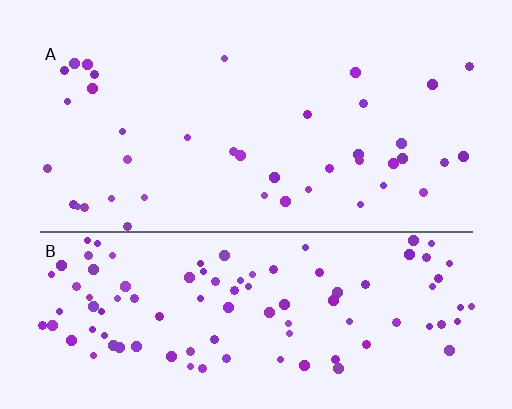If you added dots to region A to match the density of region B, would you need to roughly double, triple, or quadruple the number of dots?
Approximately triple.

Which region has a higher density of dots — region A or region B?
B (the bottom).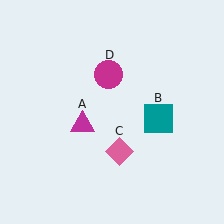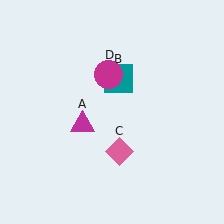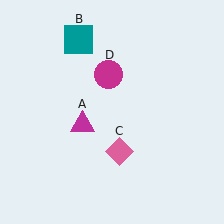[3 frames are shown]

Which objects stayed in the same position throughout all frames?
Magenta triangle (object A) and pink diamond (object C) and magenta circle (object D) remained stationary.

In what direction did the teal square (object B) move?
The teal square (object B) moved up and to the left.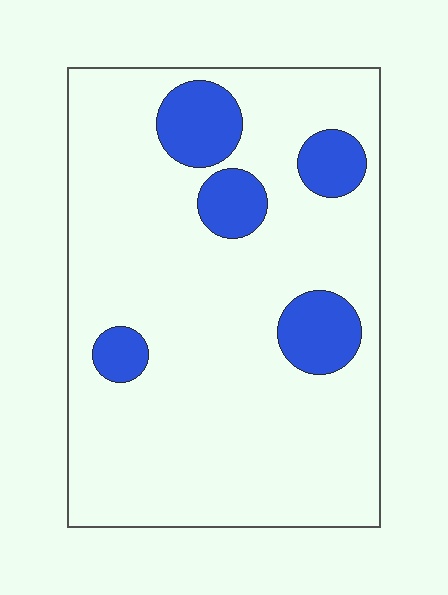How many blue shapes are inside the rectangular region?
5.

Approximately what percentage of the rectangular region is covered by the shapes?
Approximately 15%.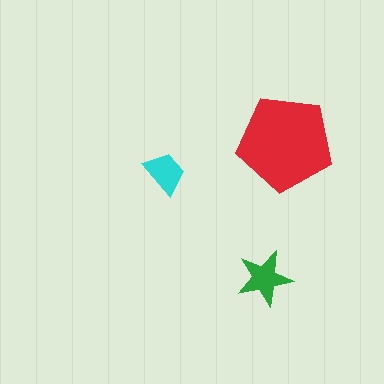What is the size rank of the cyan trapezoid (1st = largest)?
3rd.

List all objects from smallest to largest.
The cyan trapezoid, the green star, the red pentagon.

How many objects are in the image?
There are 3 objects in the image.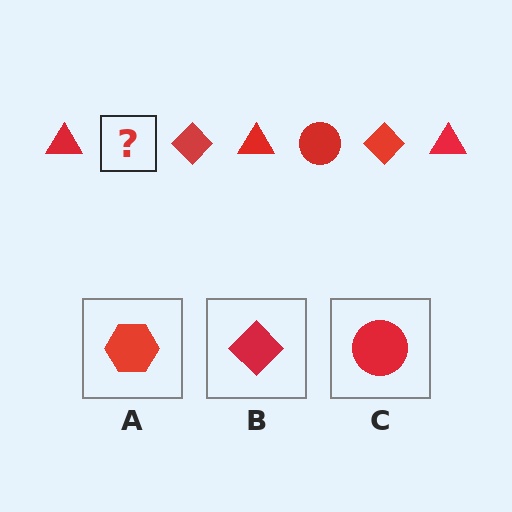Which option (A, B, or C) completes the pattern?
C.